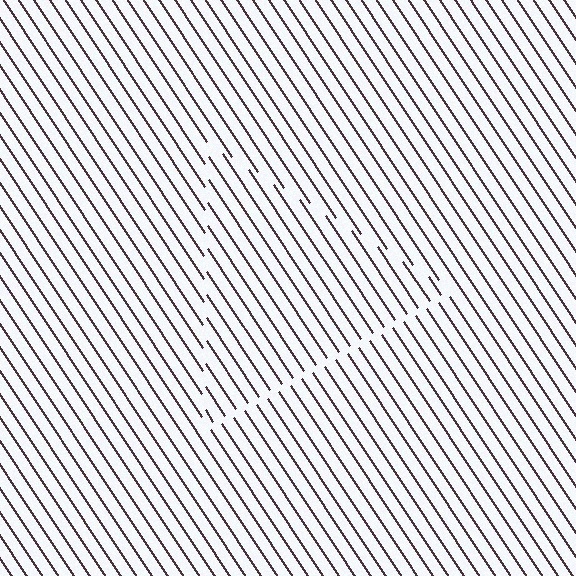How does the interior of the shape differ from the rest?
The interior of the shape contains the same grating, shifted by half a period — the contour is defined by the phase discontinuity where line-ends from the inner and outer gratings abut.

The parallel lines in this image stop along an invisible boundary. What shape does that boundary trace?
An illusory triangle. The interior of the shape contains the same grating, shifted by half a period — the contour is defined by the phase discontinuity where line-ends from the inner and outer gratings abut.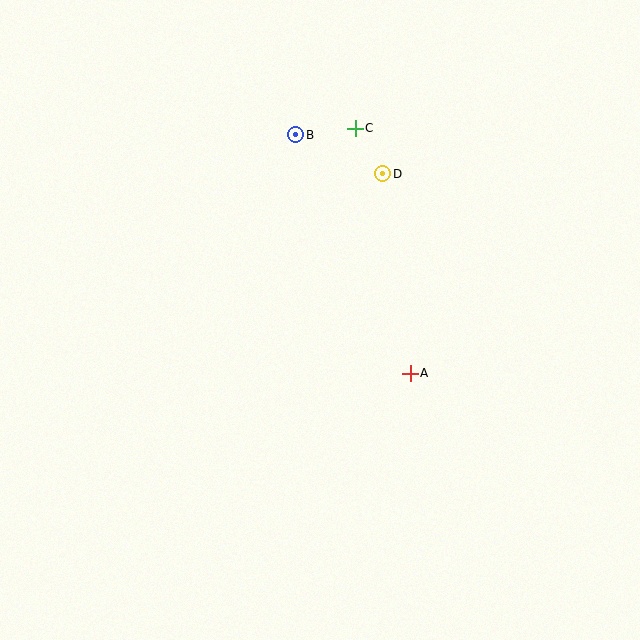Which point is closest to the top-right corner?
Point D is closest to the top-right corner.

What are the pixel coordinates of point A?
Point A is at (410, 373).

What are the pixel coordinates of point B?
Point B is at (296, 135).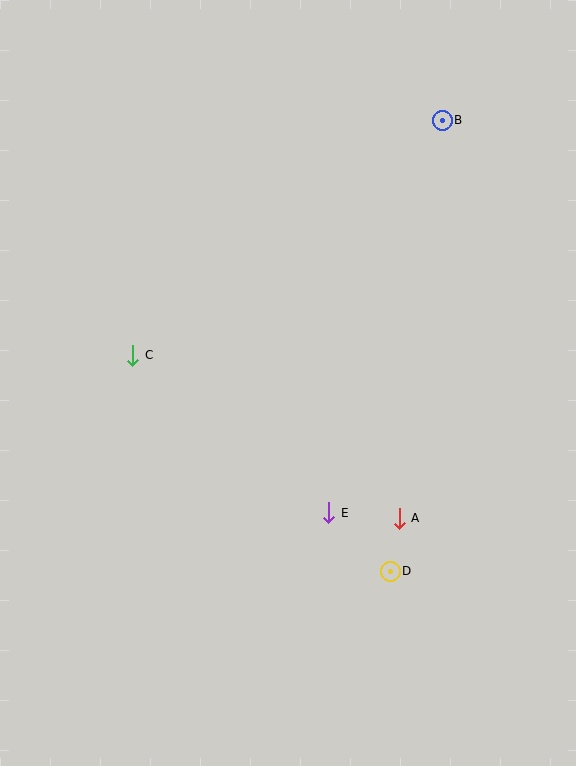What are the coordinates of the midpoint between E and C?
The midpoint between E and C is at (231, 434).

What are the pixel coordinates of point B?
Point B is at (442, 120).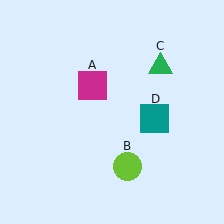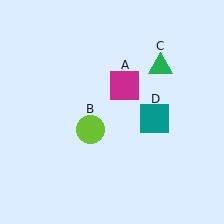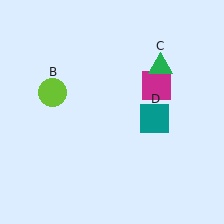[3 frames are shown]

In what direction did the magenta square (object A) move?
The magenta square (object A) moved right.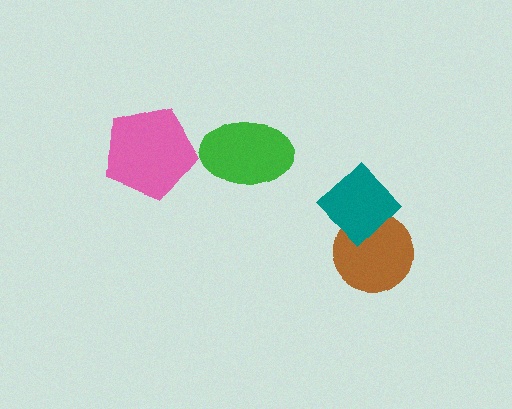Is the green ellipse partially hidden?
No, no other shape covers it.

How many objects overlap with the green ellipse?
0 objects overlap with the green ellipse.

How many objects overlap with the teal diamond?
1 object overlaps with the teal diamond.